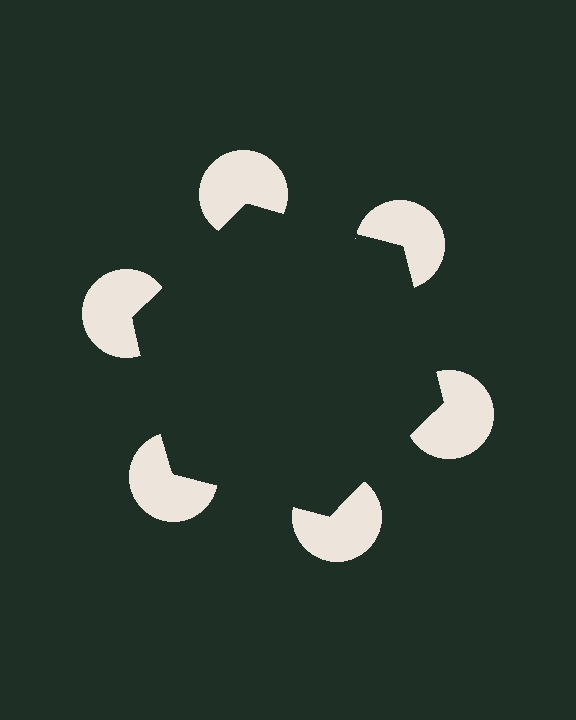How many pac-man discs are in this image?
There are 6 — one at each vertex of the illusory hexagon.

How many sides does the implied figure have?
6 sides.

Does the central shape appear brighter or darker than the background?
It typically appears slightly darker than the background, even though no actual brightness change is drawn.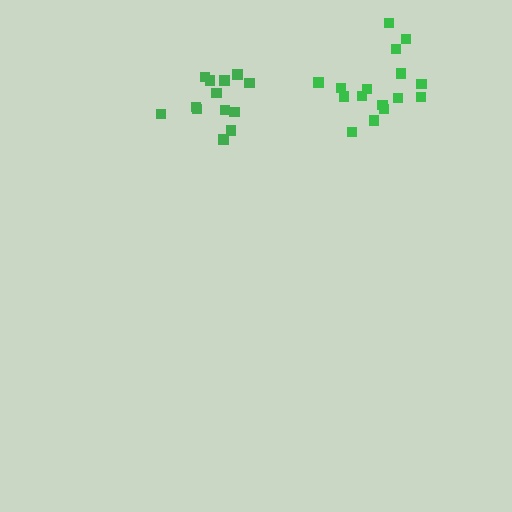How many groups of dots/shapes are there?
There are 2 groups.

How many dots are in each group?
Group 1: 13 dots, Group 2: 16 dots (29 total).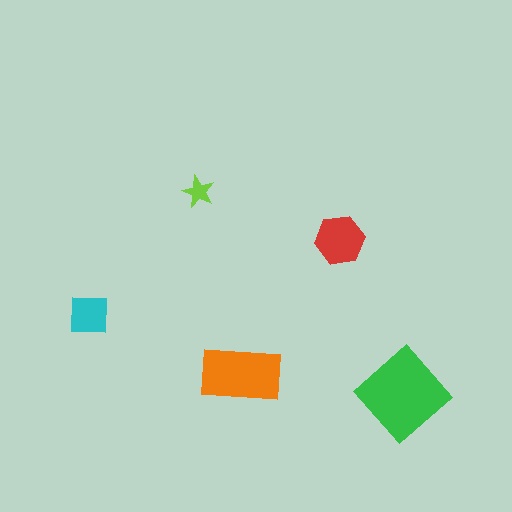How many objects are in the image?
There are 5 objects in the image.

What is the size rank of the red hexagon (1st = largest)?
3rd.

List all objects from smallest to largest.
The lime star, the cyan square, the red hexagon, the orange rectangle, the green diamond.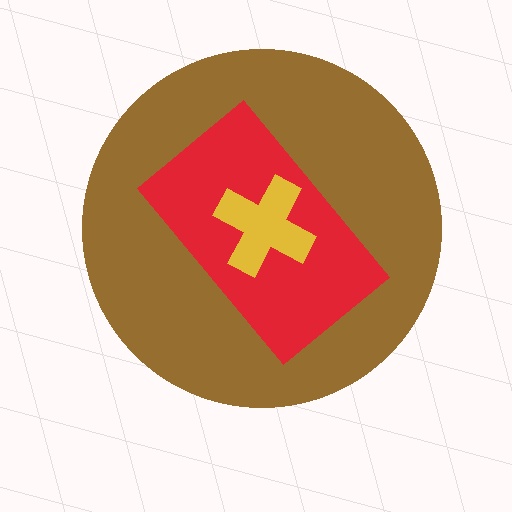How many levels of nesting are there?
3.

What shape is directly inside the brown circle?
The red rectangle.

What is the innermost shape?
The yellow cross.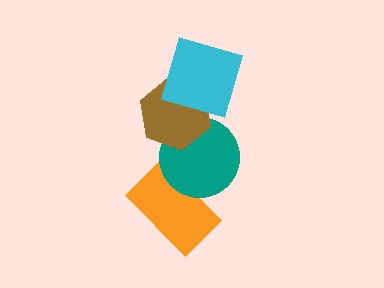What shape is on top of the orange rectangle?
The teal circle is on top of the orange rectangle.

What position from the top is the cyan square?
The cyan square is 1st from the top.